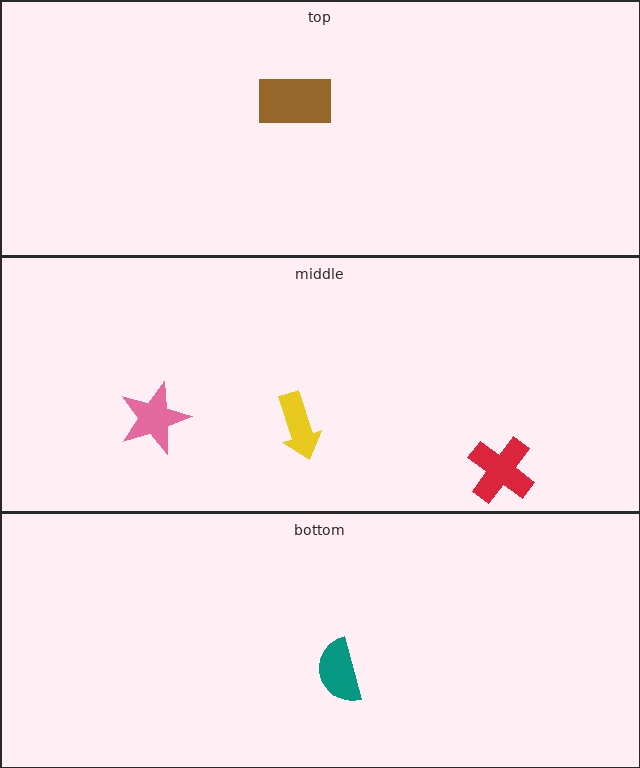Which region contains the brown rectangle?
The top region.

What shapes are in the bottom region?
The teal semicircle.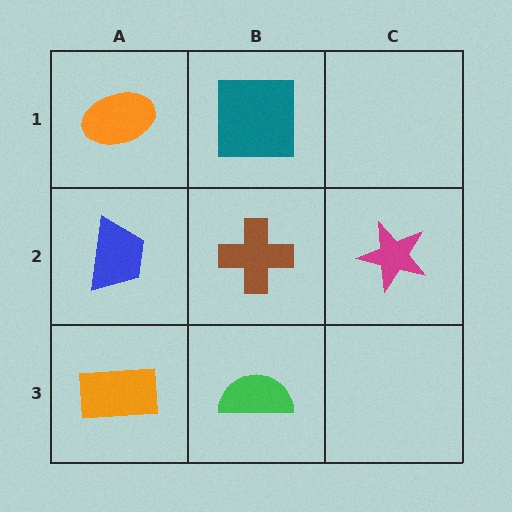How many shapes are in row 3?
2 shapes.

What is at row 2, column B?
A brown cross.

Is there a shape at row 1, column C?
No, that cell is empty.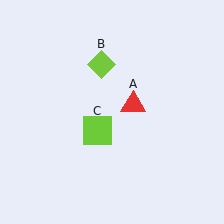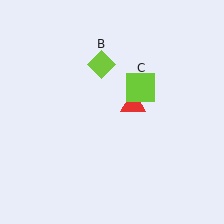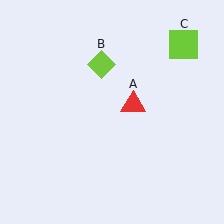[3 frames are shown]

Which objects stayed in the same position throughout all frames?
Red triangle (object A) and lime diamond (object B) remained stationary.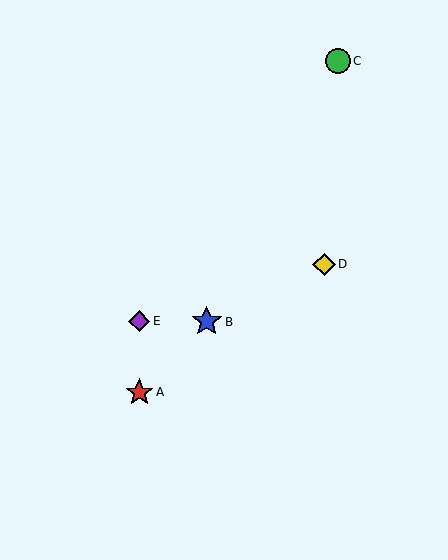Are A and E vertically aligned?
Yes, both are at x≈139.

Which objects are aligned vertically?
Objects A, E are aligned vertically.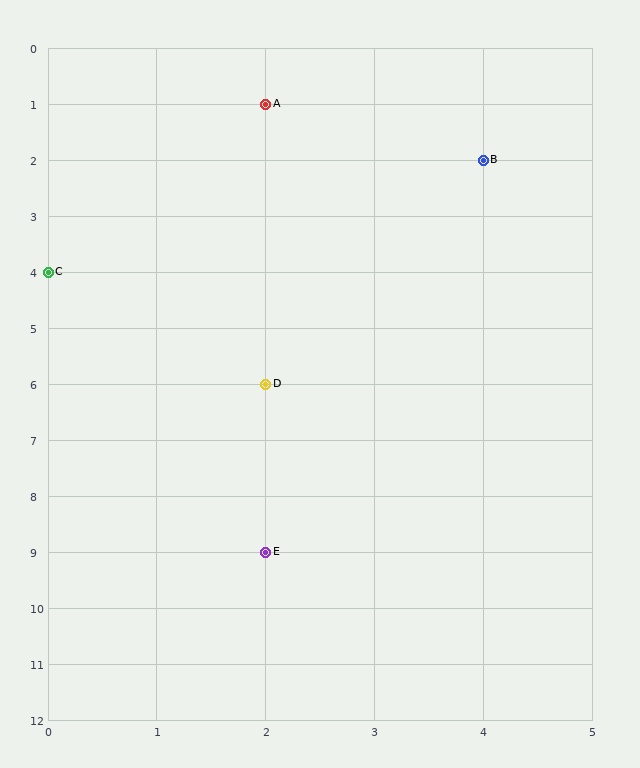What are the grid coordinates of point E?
Point E is at grid coordinates (2, 9).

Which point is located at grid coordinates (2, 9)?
Point E is at (2, 9).